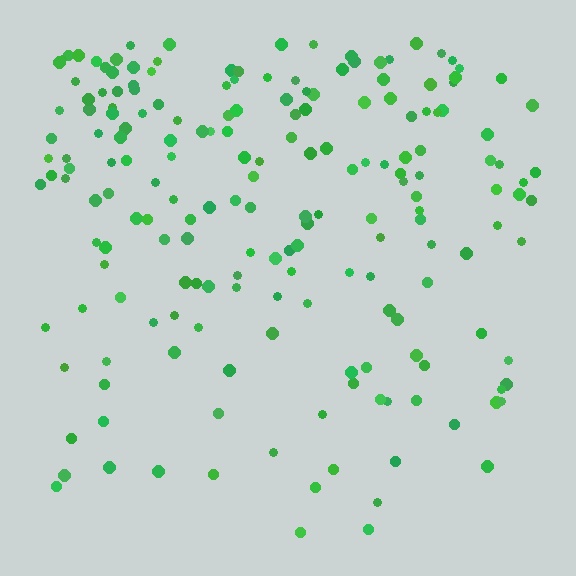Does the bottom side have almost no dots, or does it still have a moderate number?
Still a moderate number, just noticeably fewer than the top.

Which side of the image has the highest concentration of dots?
The top.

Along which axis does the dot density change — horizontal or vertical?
Vertical.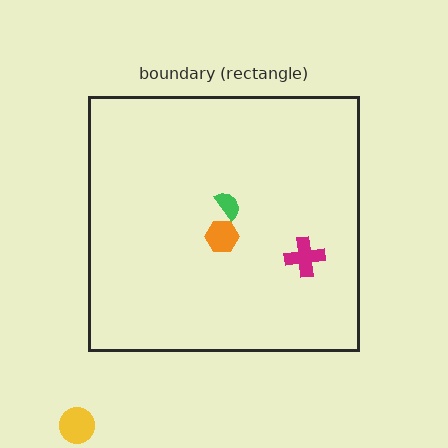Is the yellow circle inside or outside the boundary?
Outside.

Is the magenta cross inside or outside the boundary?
Inside.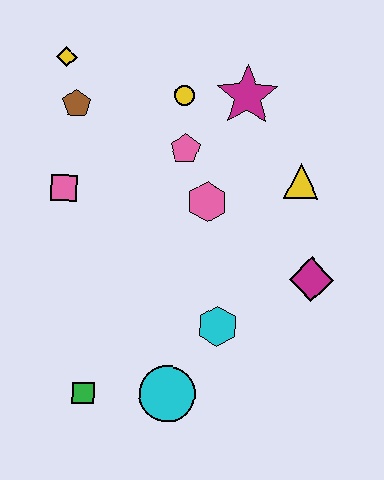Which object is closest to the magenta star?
The yellow circle is closest to the magenta star.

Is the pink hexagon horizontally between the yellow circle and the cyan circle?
No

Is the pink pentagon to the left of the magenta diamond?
Yes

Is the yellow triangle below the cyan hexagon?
No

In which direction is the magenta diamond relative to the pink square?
The magenta diamond is to the right of the pink square.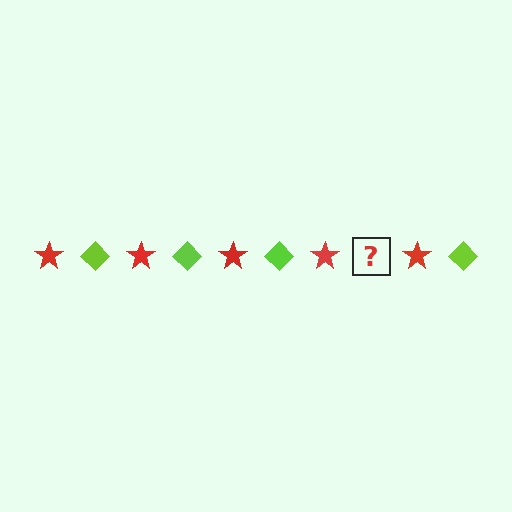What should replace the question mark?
The question mark should be replaced with a lime diamond.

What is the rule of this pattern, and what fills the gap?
The rule is that the pattern alternates between red star and lime diamond. The gap should be filled with a lime diamond.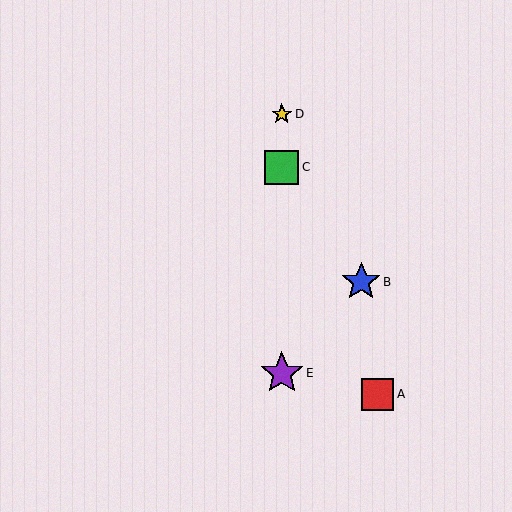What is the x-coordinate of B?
Object B is at x≈361.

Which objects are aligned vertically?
Objects C, D, E are aligned vertically.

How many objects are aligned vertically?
3 objects (C, D, E) are aligned vertically.